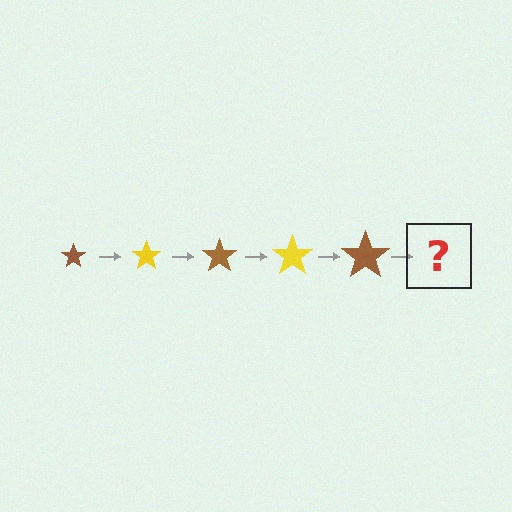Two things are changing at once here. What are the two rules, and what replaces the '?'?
The two rules are that the star grows larger each step and the color cycles through brown and yellow. The '?' should be a yellow star, larger than the previous one.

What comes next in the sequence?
The next element should be a yellow star, larger than the previous one.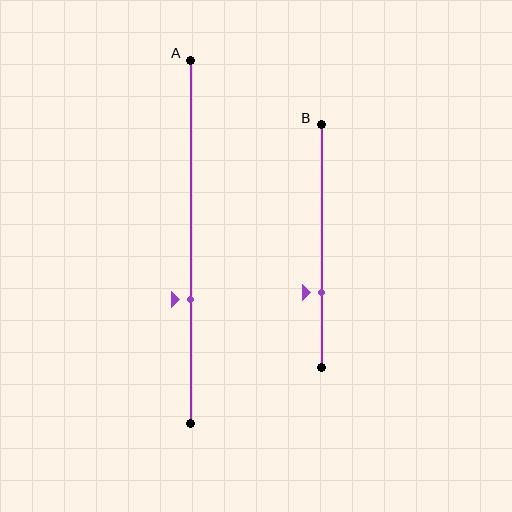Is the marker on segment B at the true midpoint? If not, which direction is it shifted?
No, the marker on segment B is shifted downward by about 19% of the segment length.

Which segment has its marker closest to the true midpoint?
Segment A has its marker closest to the true midpoint.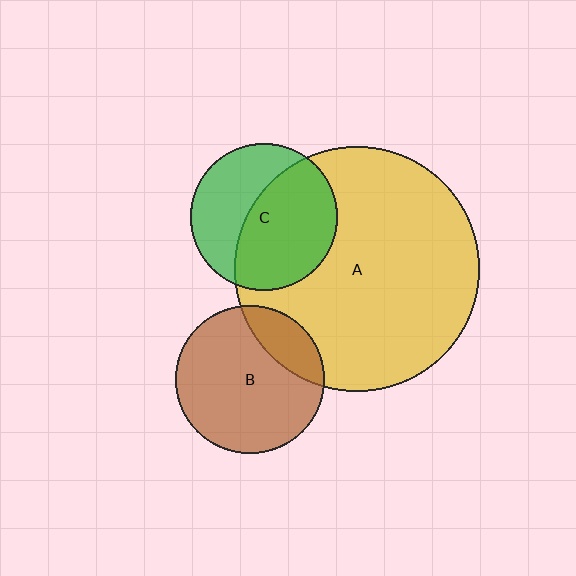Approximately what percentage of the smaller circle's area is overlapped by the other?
Approximately 20%.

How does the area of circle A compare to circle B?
Approximately 2.7 times.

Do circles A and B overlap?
Yes.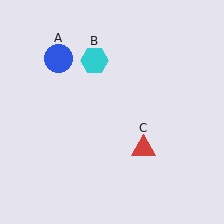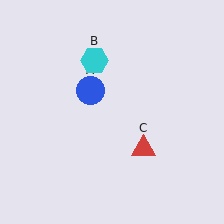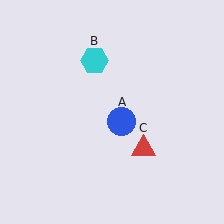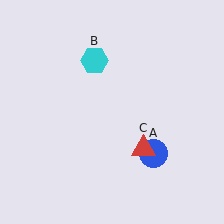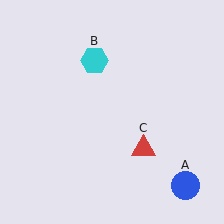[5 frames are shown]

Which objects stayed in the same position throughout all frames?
Cyan hexagon (object B) and red triangle (object C) remained stationary.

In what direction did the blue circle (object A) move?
The blue circle (object A) moved down and to the right.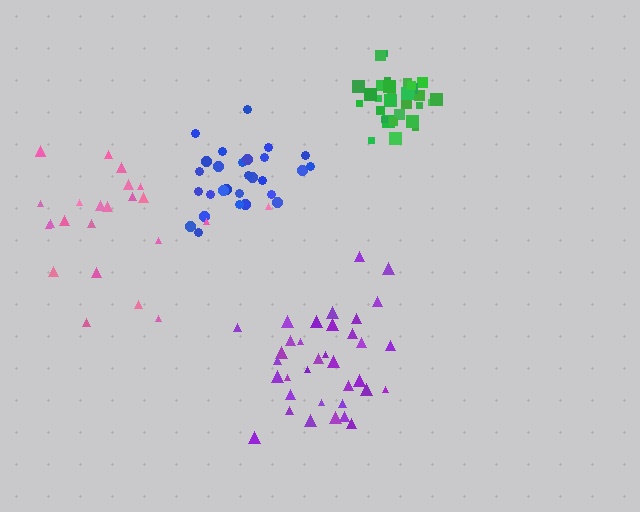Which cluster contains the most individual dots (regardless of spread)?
Purple (35).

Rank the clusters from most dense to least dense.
green, blue, purple, pink.